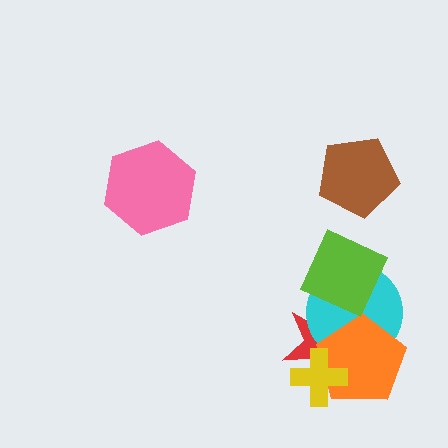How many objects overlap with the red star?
4 objects overlap with the red star.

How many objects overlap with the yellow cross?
2 objects overlap with the yellow cross.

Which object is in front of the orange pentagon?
The yellow cross is in front of the orange pentagon.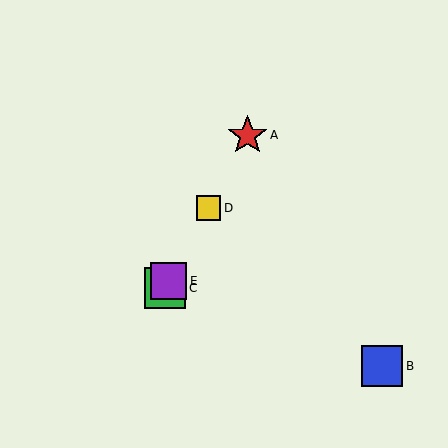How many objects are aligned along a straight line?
4 objects (A, C, D, E) are aligned along a straight line.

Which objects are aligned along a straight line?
Objects A, C, D, E are aligned along a straight line.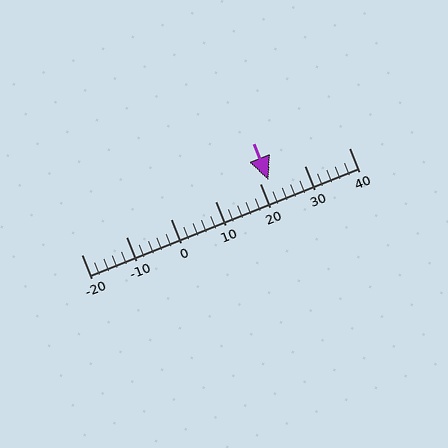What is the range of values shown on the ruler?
The ruler shows values from -20 to 40.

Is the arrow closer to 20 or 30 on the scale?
The arrow is closer to 20.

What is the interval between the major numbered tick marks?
The major tick marks are spaced 10 units apart.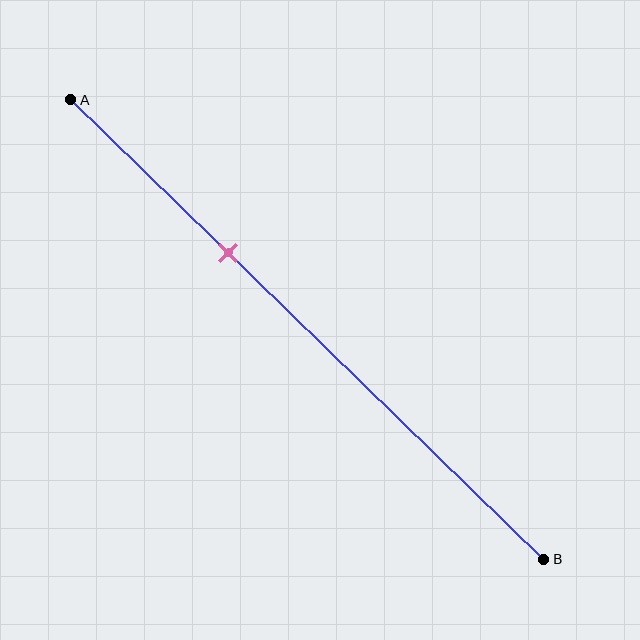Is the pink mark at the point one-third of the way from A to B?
Yes, the mark is approximately at the one-third point.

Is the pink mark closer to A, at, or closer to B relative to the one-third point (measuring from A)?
The pink mark is approximately at the one-third point of segment AB.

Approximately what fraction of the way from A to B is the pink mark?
The pink mark is approximately 35% of the way from A to B.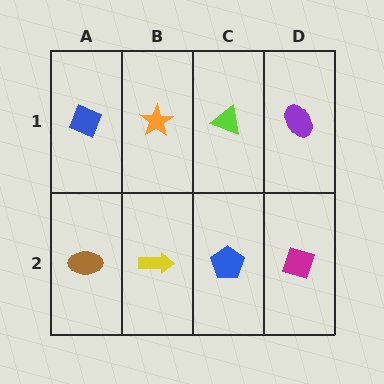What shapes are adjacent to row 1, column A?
A brown ellipse (row 2, column A), an orange star (row 1, column B).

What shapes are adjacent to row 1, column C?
A blue pentagon (row 2, column C), an orange star (row 1, column B), a purple ellipse (row 1, column D).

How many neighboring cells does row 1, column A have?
2.